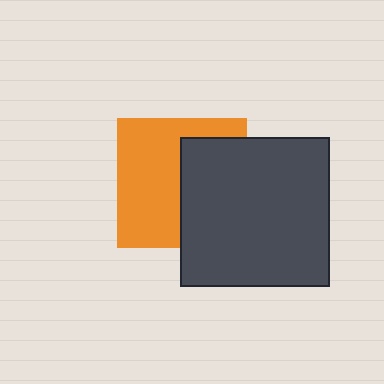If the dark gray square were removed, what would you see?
You would see the complete orange square.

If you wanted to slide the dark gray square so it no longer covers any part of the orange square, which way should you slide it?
Slide it right — that is the most direct way to separate the two shapes.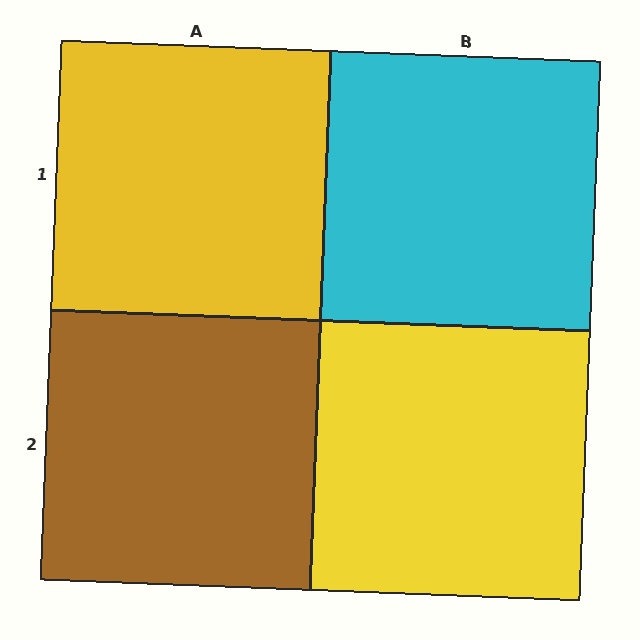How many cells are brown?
1 cell is brown.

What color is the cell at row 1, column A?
Yellow.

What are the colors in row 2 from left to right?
Brown, yellow.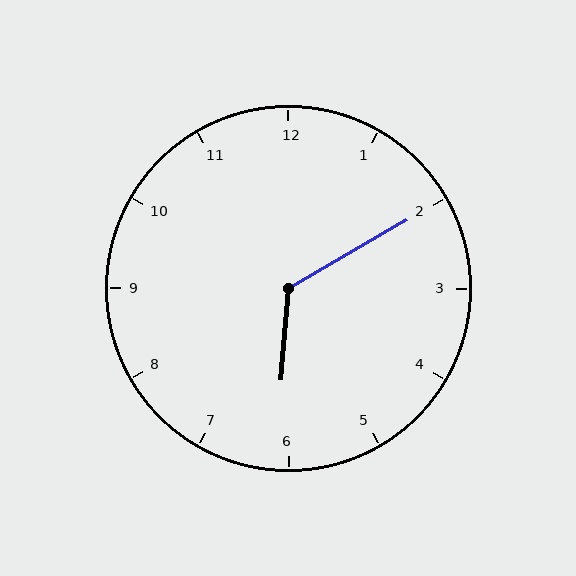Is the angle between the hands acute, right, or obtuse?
It is obtuse.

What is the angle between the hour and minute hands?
Approximately 125 degrees.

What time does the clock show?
6:10.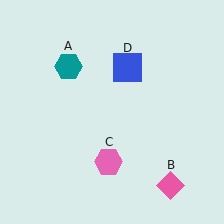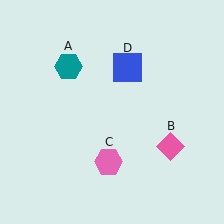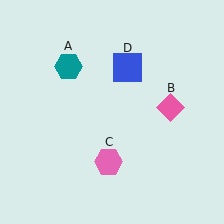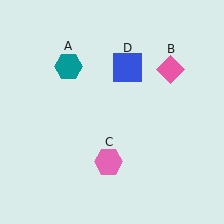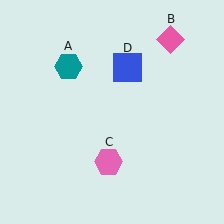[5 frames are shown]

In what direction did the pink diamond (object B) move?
The pink diamond (object B) moved up.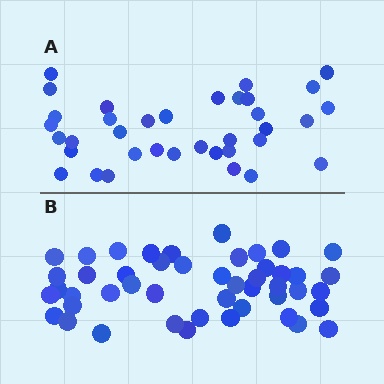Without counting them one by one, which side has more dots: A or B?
Region B (the bottom region) has more dots.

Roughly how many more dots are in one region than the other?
Region B has roughly 12 or so more dots than region A.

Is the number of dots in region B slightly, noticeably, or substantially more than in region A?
Region B has noticeably more, but not dramatically so. The ratio is roughly 1.3 to 1.